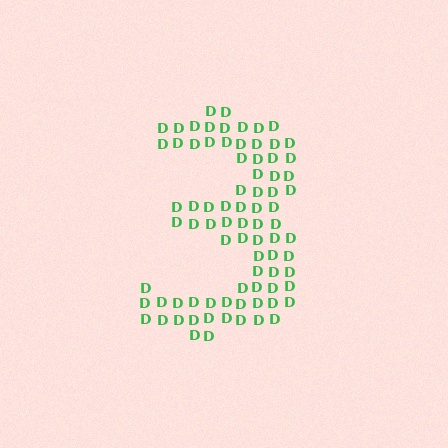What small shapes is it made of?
It is made of small letter D's.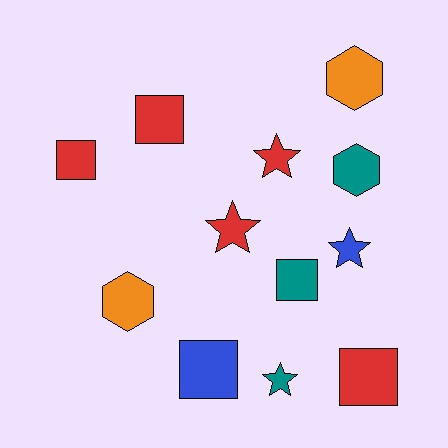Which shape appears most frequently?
Square, with 5 objects.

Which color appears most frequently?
Red, with 5 objects.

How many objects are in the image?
There are 12 objects.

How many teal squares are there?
There is 1 teal square.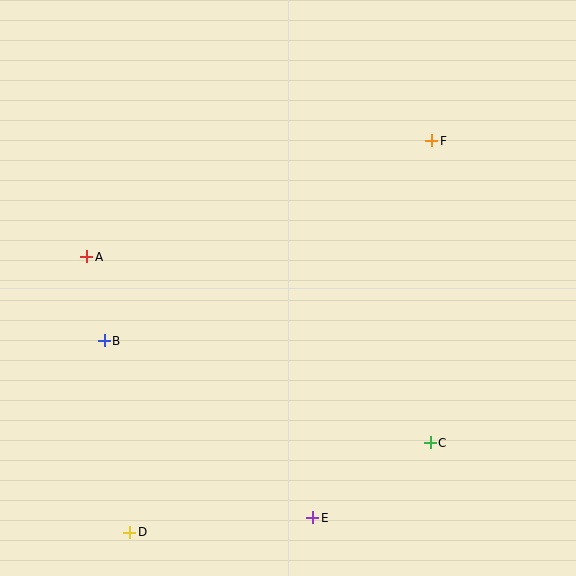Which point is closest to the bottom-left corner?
Point D is closest to the bottom-left corner.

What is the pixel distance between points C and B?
The distance between C and B is 342 pixels.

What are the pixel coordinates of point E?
Point E is at (313, 518).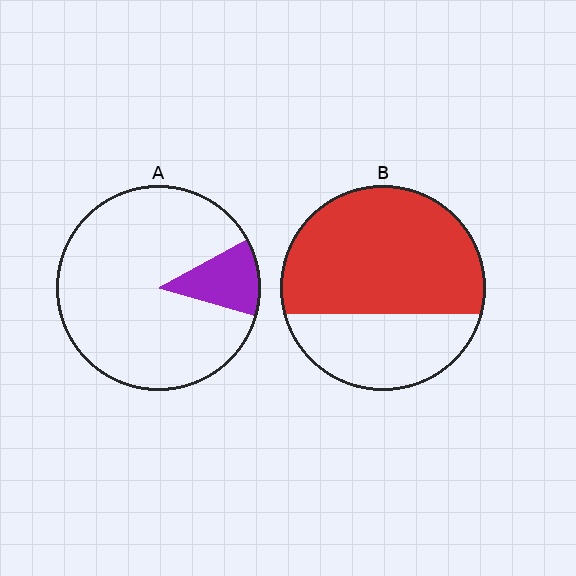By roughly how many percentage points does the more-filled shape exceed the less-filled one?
By roughly 55 percentage points (B over A).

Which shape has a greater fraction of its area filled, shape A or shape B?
Shape B.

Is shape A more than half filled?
No.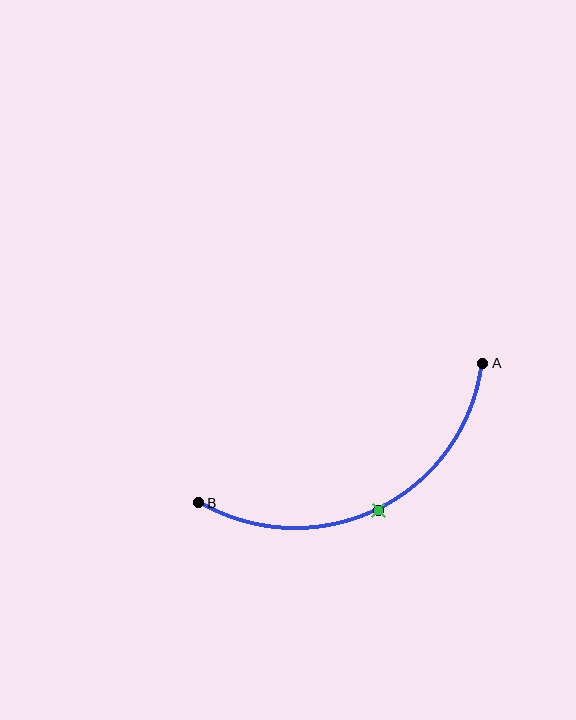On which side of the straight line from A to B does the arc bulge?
The arc bulges below the straight line connecting A and B.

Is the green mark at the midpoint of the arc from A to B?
Yes. The green mark lies on the arc at equal arc-length from both A and B — it is the arc midpoint.